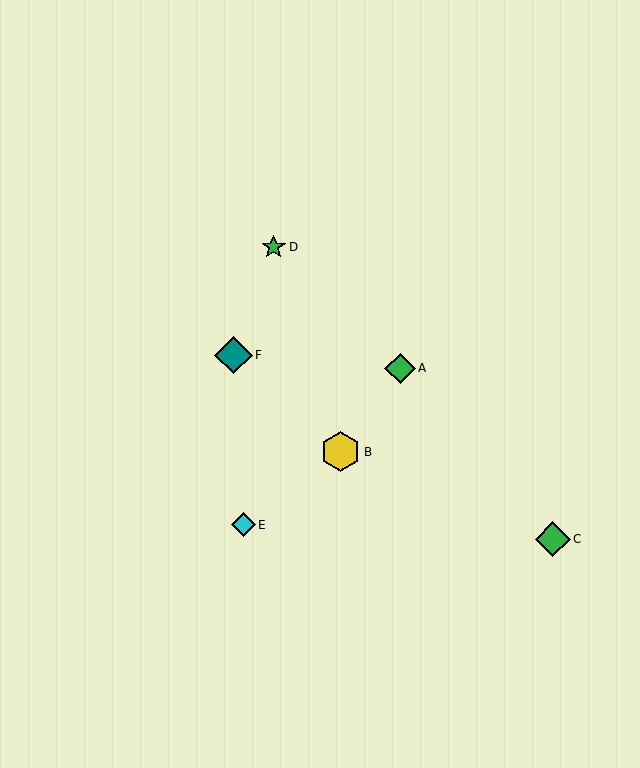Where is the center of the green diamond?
The center of the green diamond is at (553, 539).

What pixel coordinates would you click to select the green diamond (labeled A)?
Click at (400, 368) to select the green diamond A.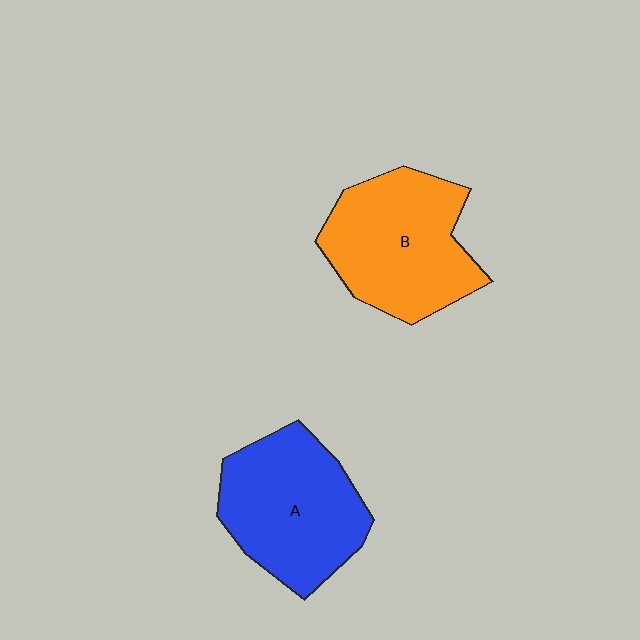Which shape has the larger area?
Shape B (orange).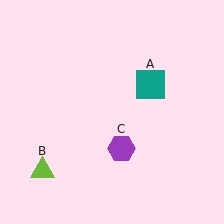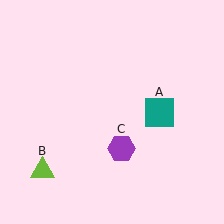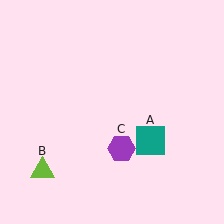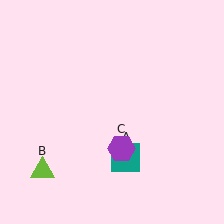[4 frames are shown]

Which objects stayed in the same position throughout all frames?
Lime triangle (object B) and purple hexagon (object C) remained stationary.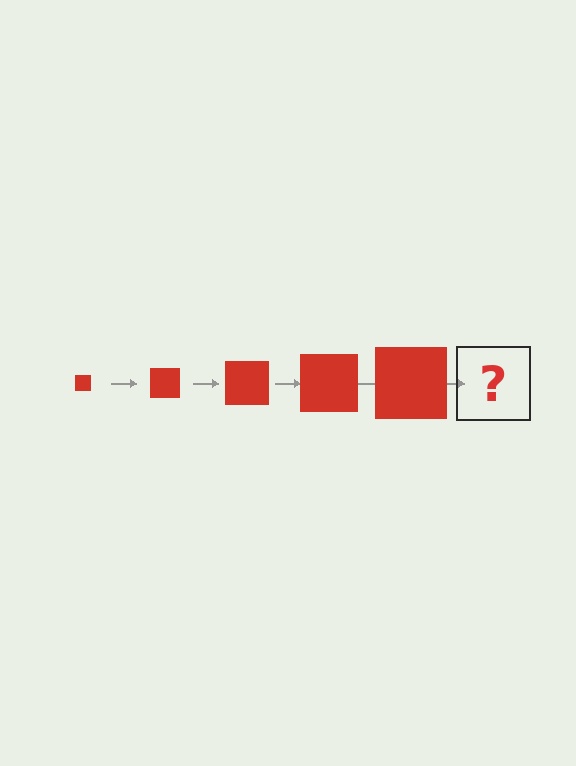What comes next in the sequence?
The next element should be a red square, larger than the previous one.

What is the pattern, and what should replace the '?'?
The pattern is that the square gets progressively larger each step. The '?' should be a red square, larger than the previous one.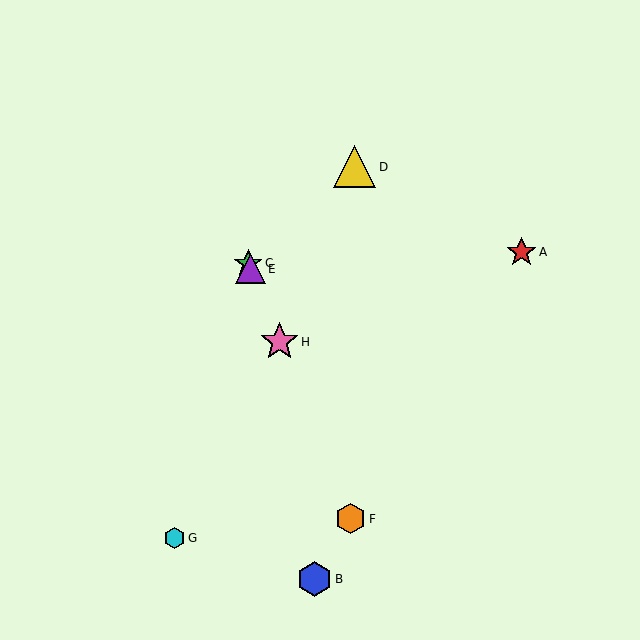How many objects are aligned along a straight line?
4 objects (C, E, F, H) are aligned along a straight line.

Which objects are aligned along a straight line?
Objects C, E, F, H are aligned along a straight line.